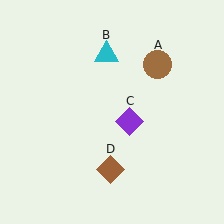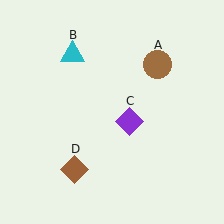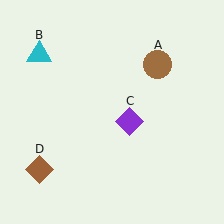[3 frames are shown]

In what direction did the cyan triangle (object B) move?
The cyan triangle (object B) moved left.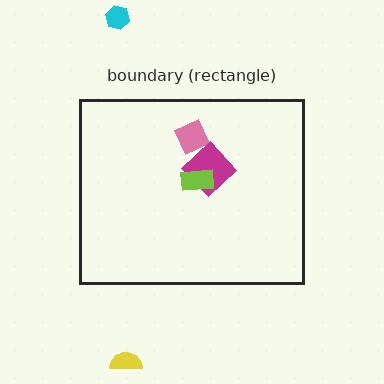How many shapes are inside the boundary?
3 inside, 2 outside.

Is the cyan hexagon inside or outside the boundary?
Outside.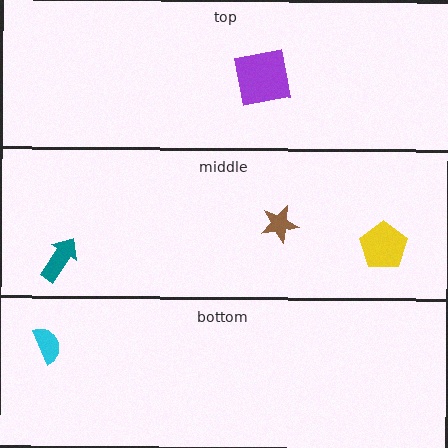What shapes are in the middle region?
The yellow pentagon, the brown star, the teal arrow.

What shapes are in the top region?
The purple square.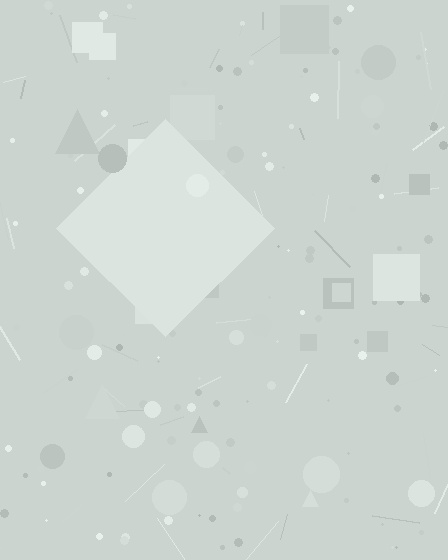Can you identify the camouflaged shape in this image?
The camouflaged shape is a diamond.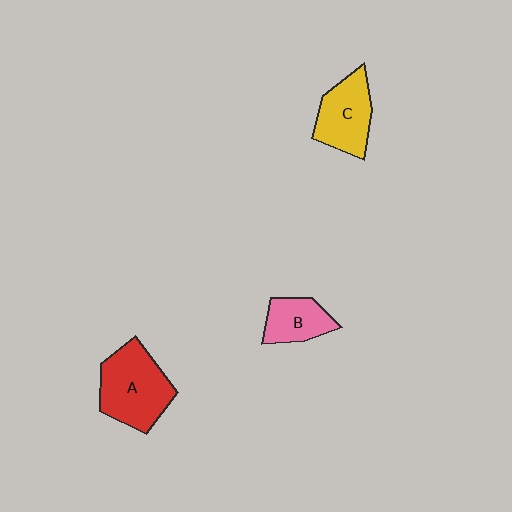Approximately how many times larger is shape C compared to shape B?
Approximately 1.4 times.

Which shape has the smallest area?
Shape B (pink).